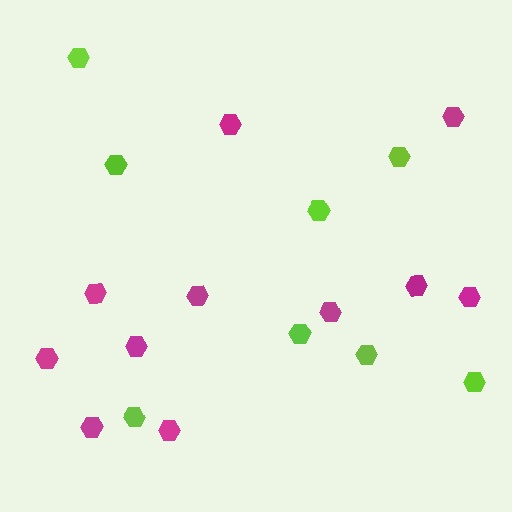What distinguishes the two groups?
There are 2 groups: one group of lime hexagons (8) and one group of magenta hexagons (11).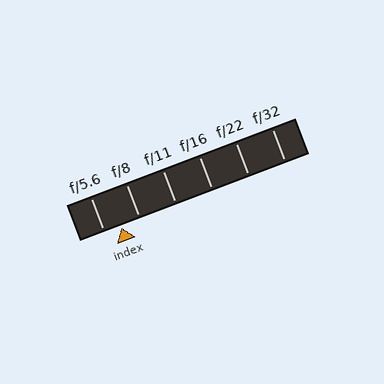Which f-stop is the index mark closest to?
The index mark is closest to f/5.6.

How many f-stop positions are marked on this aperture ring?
There are 6 f-stop positions marked.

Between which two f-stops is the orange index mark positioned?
The index mark is between f/5.6 and f/8.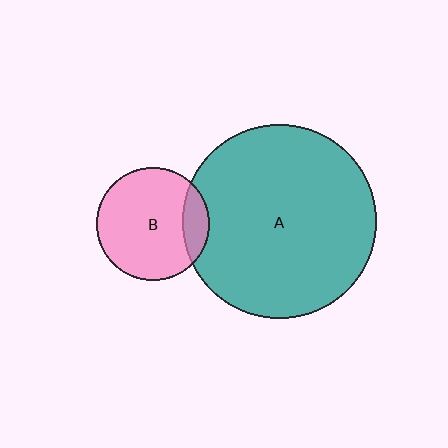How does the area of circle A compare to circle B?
Approximately 2.9 times.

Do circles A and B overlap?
Yes.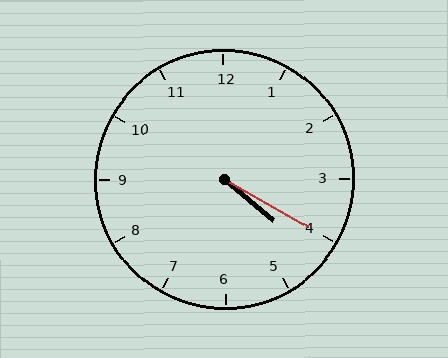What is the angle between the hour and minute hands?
Approximately 10 degrees.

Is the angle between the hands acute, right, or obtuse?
It is acute.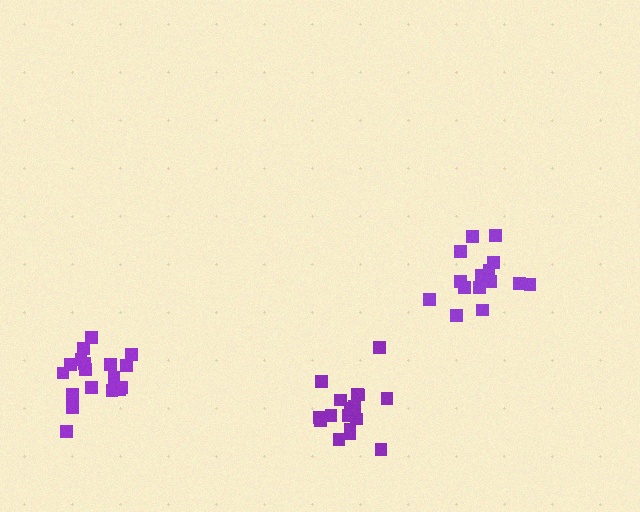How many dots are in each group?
Group 1: 15 dots, Group 2: 17 dots, Group 3: 18 dots (50 total).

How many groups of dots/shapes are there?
There are 3 groups.